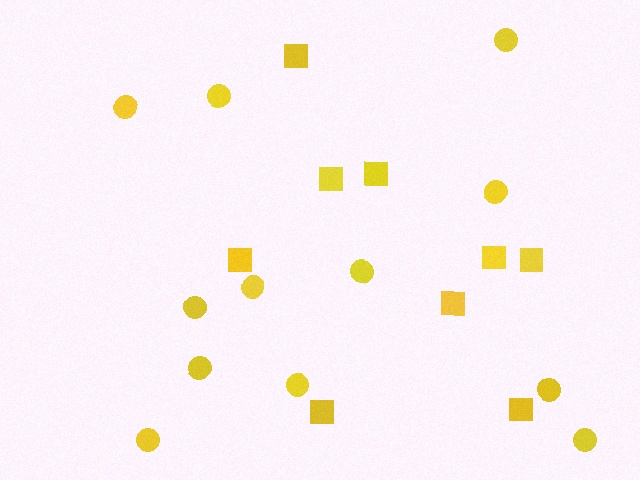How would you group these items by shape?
There are 2 groups: one group of squares (9) and one group of circles (12).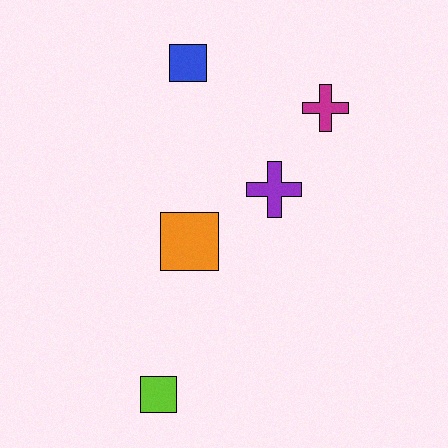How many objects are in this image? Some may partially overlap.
There are 5 objects.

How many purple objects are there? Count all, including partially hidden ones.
There is 1 purple object.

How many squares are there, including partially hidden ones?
There are 3 squares.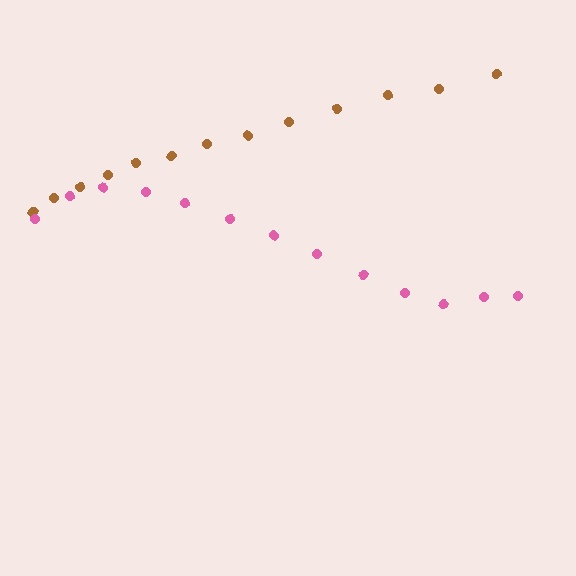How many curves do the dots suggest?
There are 2 distinct paths.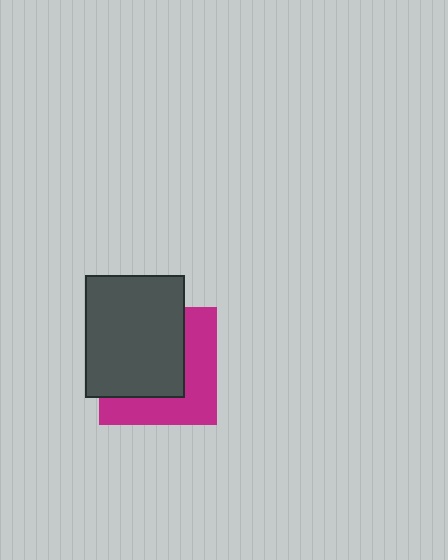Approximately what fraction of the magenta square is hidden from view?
Roughly 56% of the magenta square is hidden behind the dark gray rectangle.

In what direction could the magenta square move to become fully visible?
The magenta square could move toward the lower-right. That would shift it out from behind the dark gray rectangle entirely.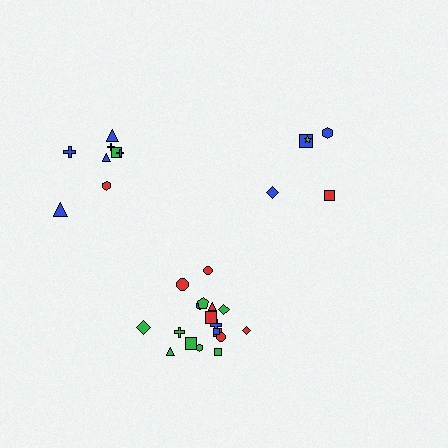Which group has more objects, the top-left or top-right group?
The top-left group.